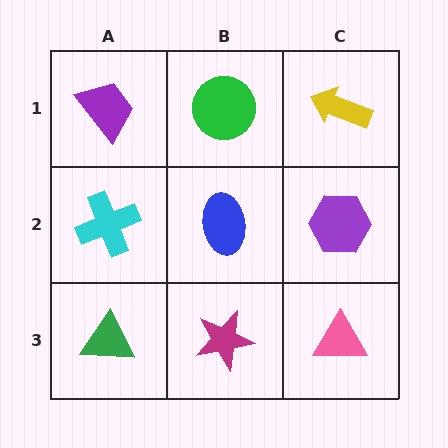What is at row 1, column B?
A green circle.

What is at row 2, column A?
A cyan cross.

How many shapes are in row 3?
3 shapes.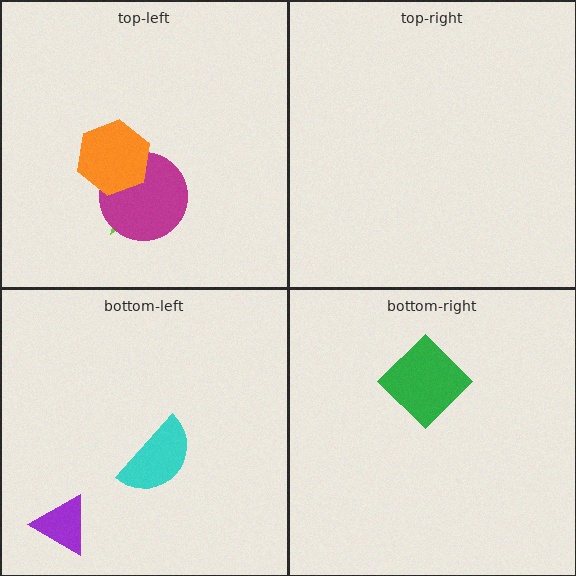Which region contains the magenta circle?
The top-left region.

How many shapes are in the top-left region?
3.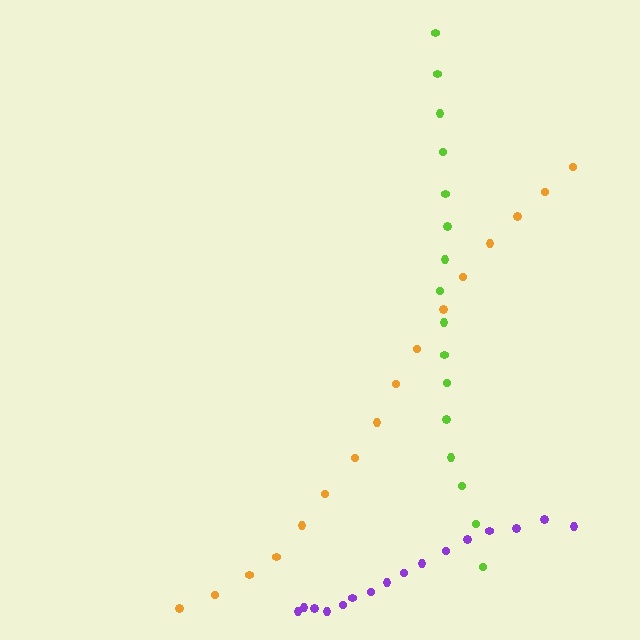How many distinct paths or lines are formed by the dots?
There are 3 distinct paths.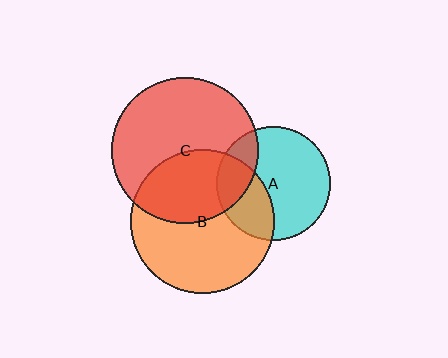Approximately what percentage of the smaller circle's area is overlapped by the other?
Approximately 40%.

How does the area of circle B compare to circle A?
Approximately 1.6 times.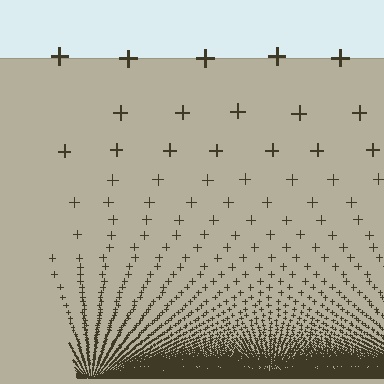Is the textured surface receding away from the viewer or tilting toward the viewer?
The surface appears to tilt toward the viewer. Texture elements get larger and sparser toward the top.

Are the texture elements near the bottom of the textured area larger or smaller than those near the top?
Smaller. The gradient is inverted — elements near the bottom are smaller and denser.